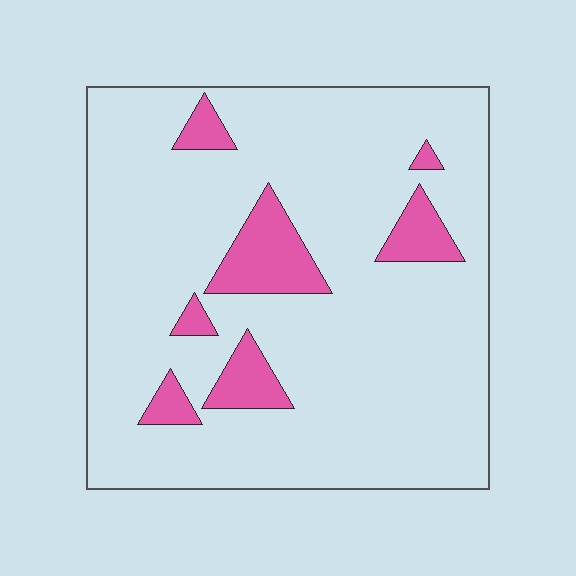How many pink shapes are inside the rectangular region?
7.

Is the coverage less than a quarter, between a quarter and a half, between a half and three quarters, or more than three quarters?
Less than a quarter.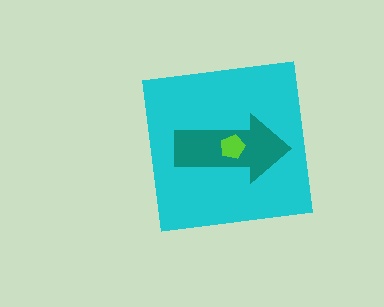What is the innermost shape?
The lime pentagon.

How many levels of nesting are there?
3.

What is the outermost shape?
The cyan square.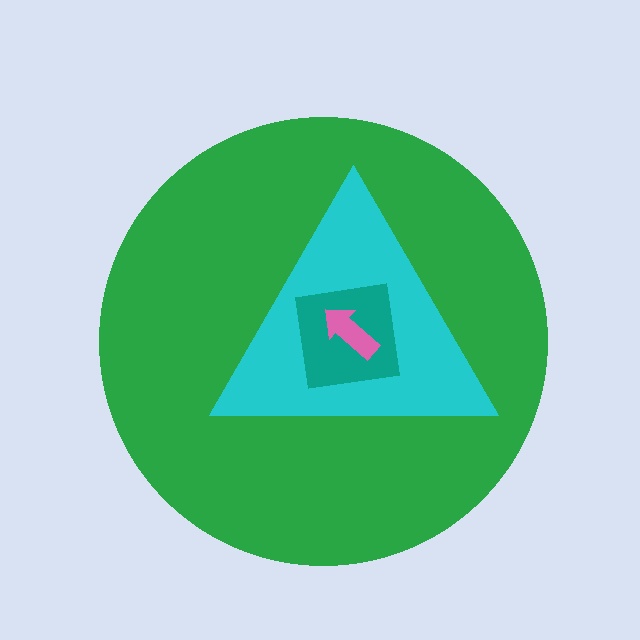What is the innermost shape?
The pink arrow.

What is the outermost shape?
The green circle.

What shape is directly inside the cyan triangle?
The teal square.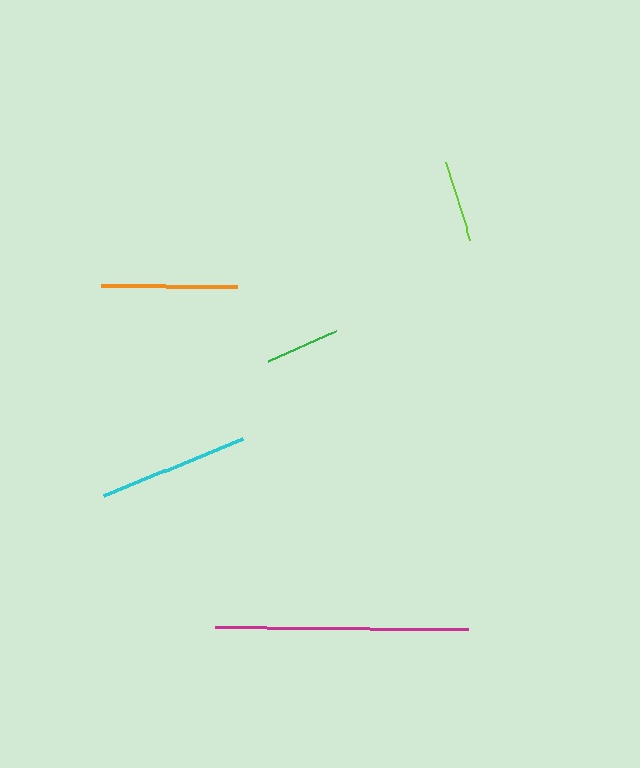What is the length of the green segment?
The green segment is approximately 73 pixels long.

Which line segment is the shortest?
The green line is the shortest at approximately 73 pixels.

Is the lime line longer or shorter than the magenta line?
The magenta line is longer than the lime line.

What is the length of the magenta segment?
The magenta segment is approximately 252 pixels long.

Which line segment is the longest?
The magenta line is the longest at approximately 252 pixels.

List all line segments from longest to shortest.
From longest to shortest: magenta, cyan, orange, lime, green.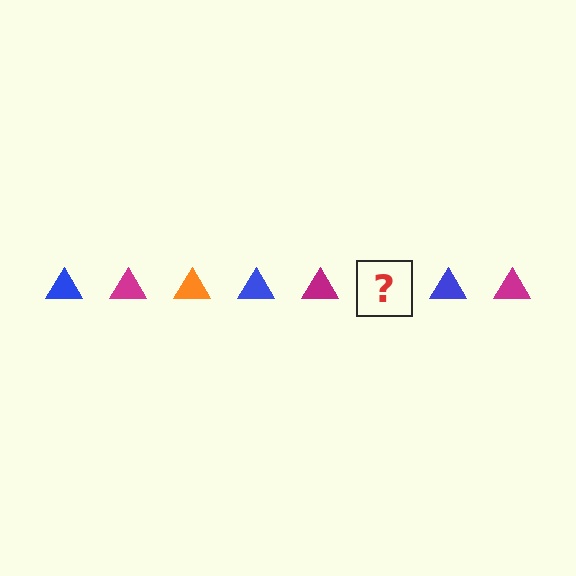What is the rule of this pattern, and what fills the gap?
The rule is that the pattern cycles through blue, magenta, orange triangles. The gap should be filled with an orange triangle.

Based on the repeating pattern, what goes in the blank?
The blank should be an orange triangle.